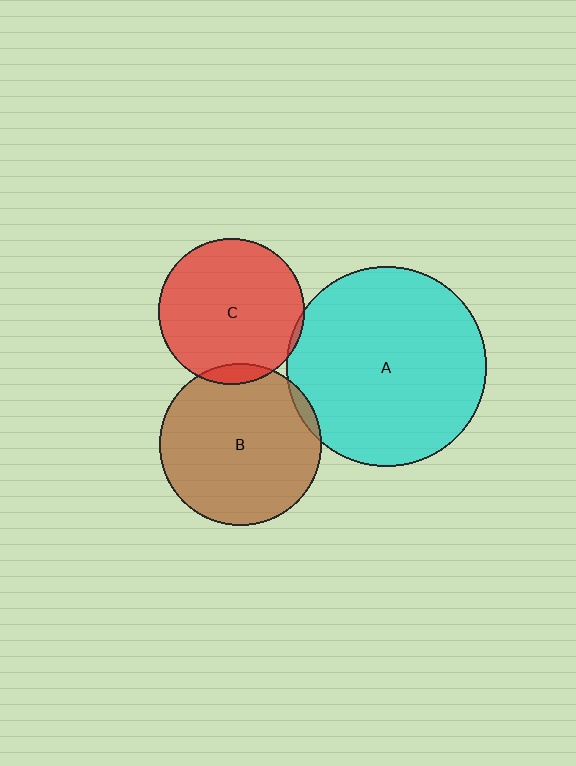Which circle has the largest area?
Circle A (cyan).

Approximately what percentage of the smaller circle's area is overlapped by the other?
Approximately 5%.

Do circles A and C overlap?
Yes.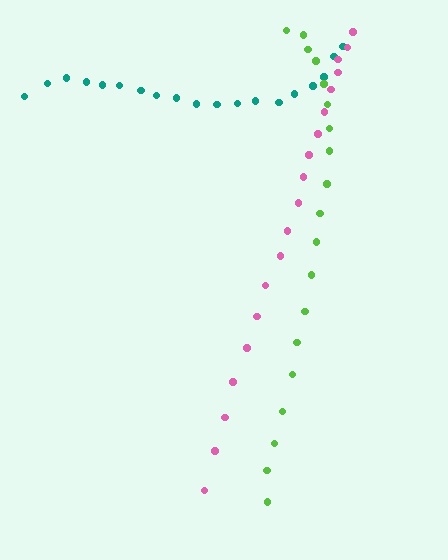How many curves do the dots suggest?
There are 3 distinct paths.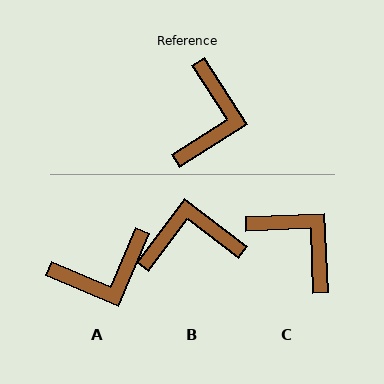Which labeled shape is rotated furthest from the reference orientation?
B, about 110 degrees away.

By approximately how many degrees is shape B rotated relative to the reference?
Approximately 110 degrees counter-clockwise.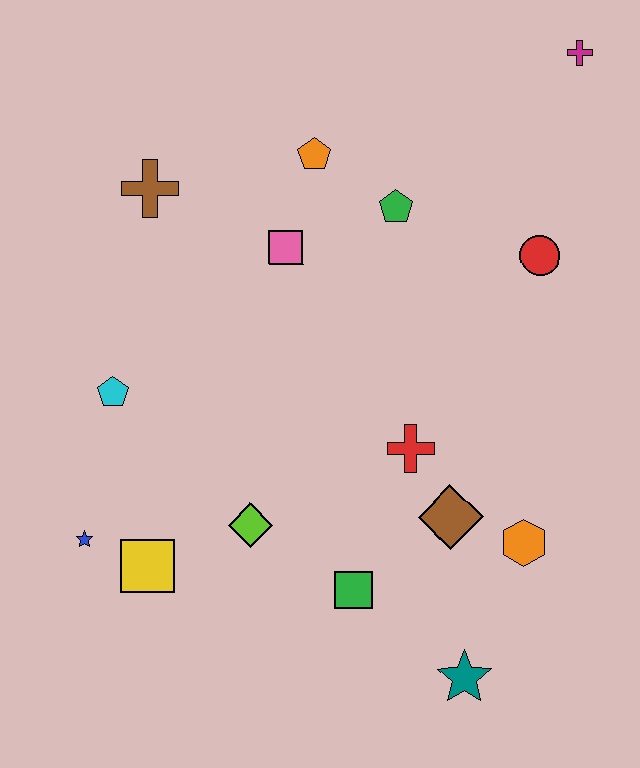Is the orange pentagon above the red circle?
Yes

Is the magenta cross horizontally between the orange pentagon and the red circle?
No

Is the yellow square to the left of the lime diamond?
Yes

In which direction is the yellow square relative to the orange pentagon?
The yellow square is below the orange pentagon.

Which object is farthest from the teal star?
The magenta cross is farthest from the teal star.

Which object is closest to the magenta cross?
The red circle is closest to the magenta cross.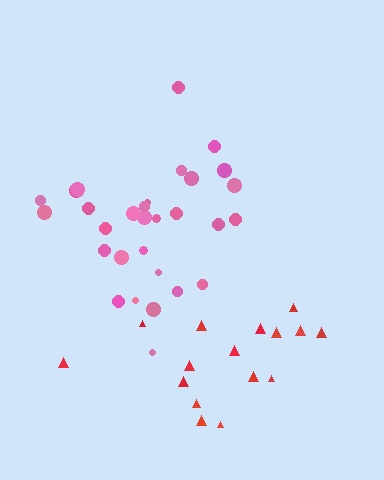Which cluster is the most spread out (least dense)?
Red.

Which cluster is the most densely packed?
Pink.